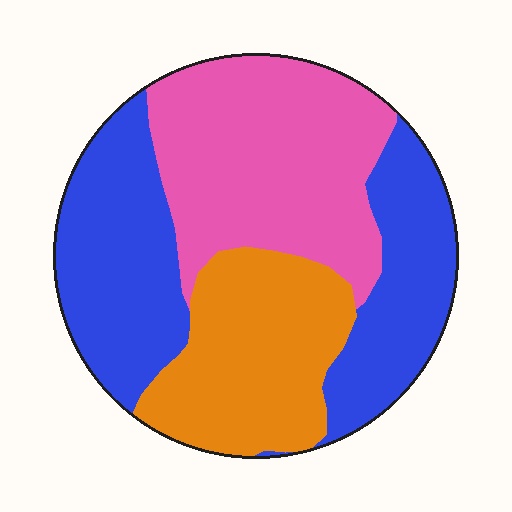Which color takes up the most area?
Blue, at roughly 40%.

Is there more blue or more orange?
Blue.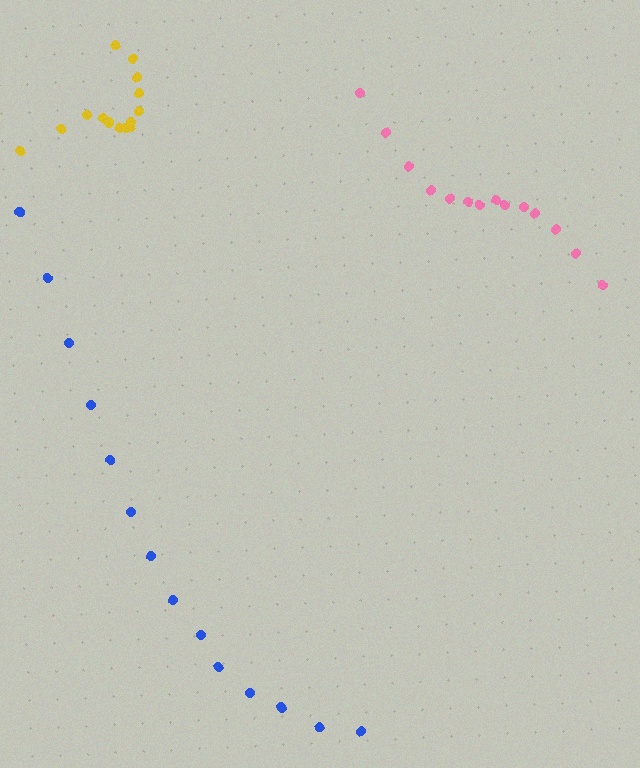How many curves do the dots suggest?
There are 3 distinct paths.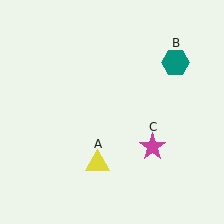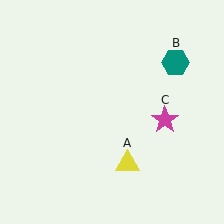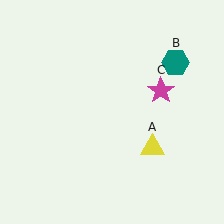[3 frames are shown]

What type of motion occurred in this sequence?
The yellow triangle (object A), magenta star (object C) rotated counterclockwise around the center of the scene.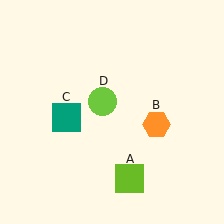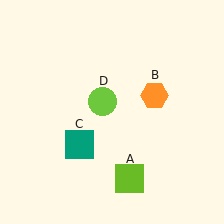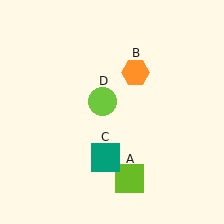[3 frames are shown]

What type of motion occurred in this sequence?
The orange hexagon (object B), teal square (object C) rotated counterclockwise around the center of the scene.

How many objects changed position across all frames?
2 objects changed position: orange hexagon (object B), teal square (object C).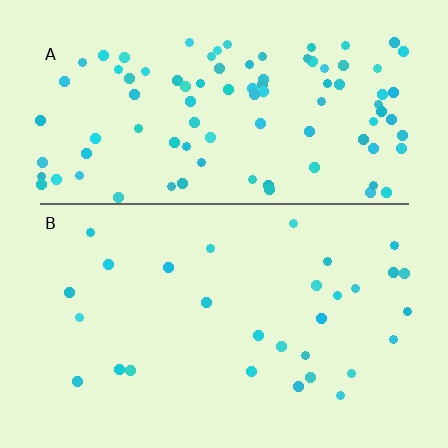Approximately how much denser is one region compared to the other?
Approximately 3.2× — region A over region B.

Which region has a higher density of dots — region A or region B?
A (the top).